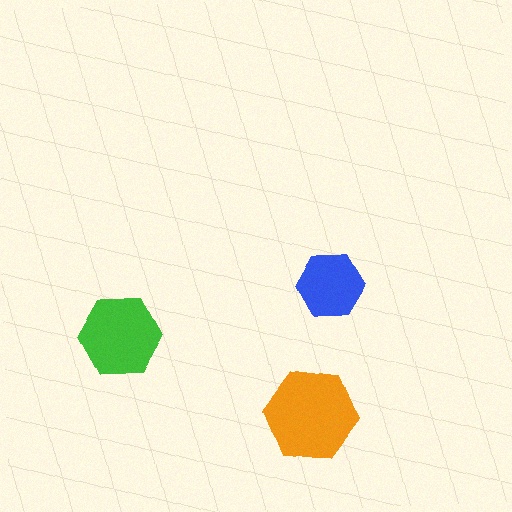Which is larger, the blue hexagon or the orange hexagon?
The orange one.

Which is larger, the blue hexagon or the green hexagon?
The green one.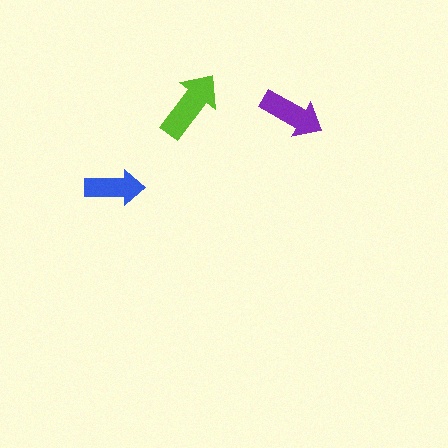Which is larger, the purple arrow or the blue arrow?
The purple one.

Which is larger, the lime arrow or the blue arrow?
The lime one.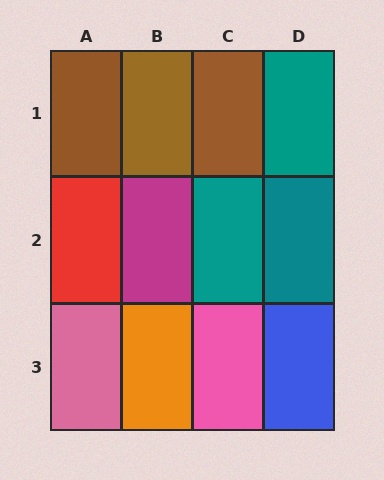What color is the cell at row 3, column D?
Blue.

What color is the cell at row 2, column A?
Red.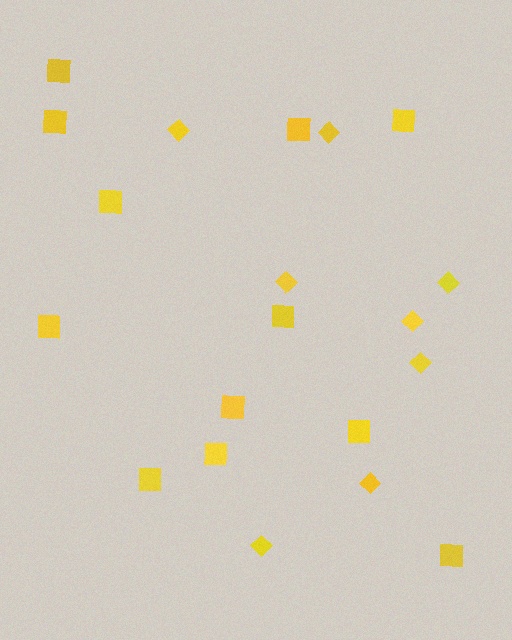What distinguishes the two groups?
There are 2 groups: one group of diamonds (8) and one group of squares (12).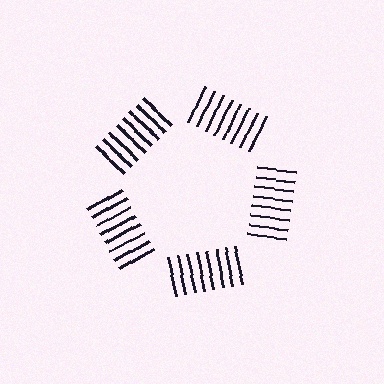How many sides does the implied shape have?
5 sides — the line-ends trace a pentagon.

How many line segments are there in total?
40 — 8 along each of the 5 edges.